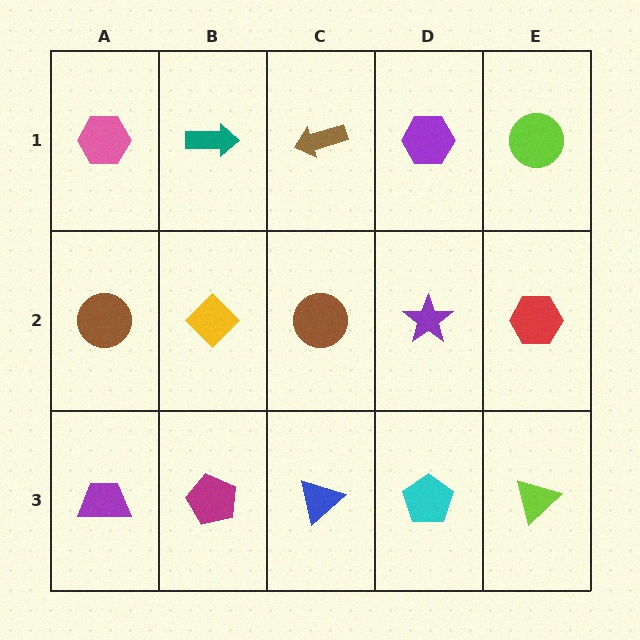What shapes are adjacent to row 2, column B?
A teal arrow (row 1, column B), a magenta pentagon (row 3, column B), a brown circle (row 2, column A), a brown circle (row 2, column C).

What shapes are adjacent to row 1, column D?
A purple star (row 2, column D), a brown arrow (row 1, column C), a lime circle (row 1, column E).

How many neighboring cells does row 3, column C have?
3.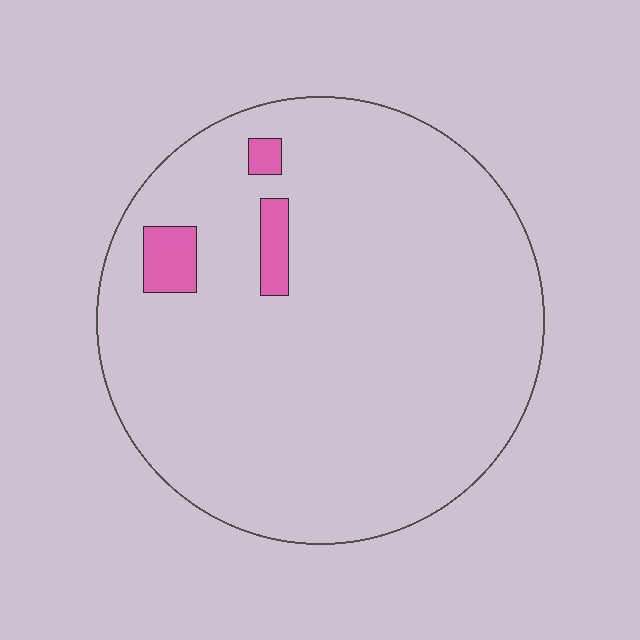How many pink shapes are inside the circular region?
3.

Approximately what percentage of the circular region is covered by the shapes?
Approximately 5%.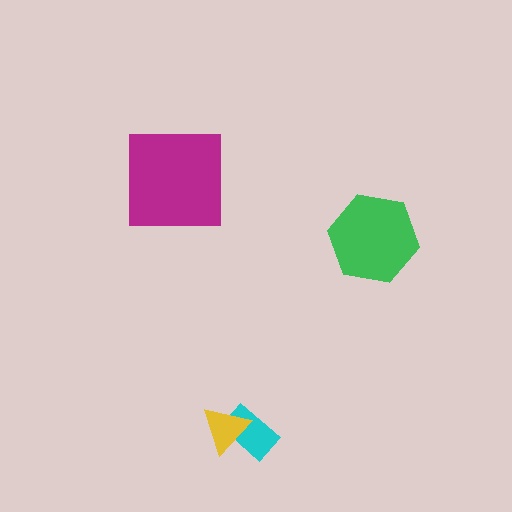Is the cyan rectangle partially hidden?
Yes, it is partially covered by another shape.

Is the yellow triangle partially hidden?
No, no other shape covers it.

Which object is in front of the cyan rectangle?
The yellow triangle is in front of the cyan rectangle.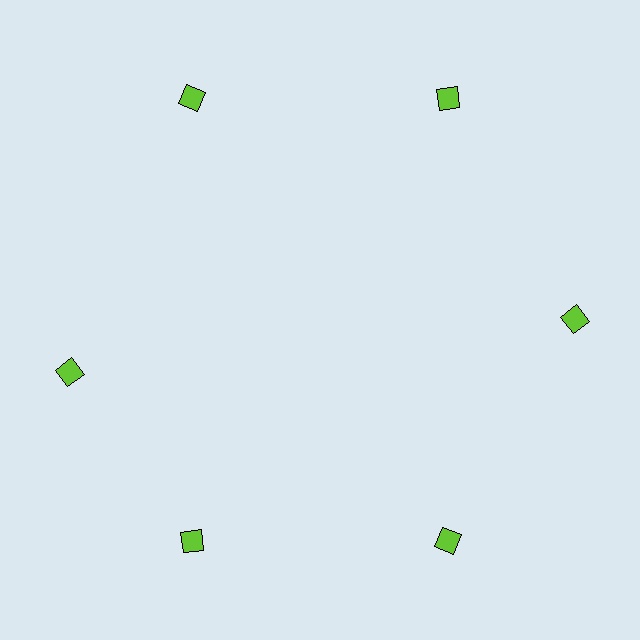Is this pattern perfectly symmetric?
No. The 6 lime squares are arranged in a ring, but one element near the 9 o'clock position is rotated out of alignment along the ring, breaking the 6-fold rotational symmetry.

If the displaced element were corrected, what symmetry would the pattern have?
It would have 6-fold rotational symmetry — the pattern would map onto itself every 60 degrees.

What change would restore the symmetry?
The symmetry would be restored by rotating it back into even spacing with its neighbors so that all 6 squares sit at equal angles and equal distance from the center.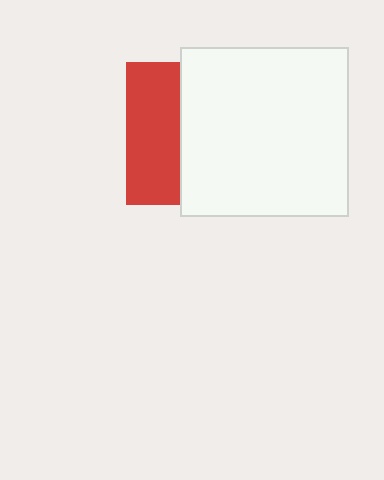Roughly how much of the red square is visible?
A small part of it is visible (roughly 38%).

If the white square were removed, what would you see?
You would see the complete red square.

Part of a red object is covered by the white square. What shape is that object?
It is a square.